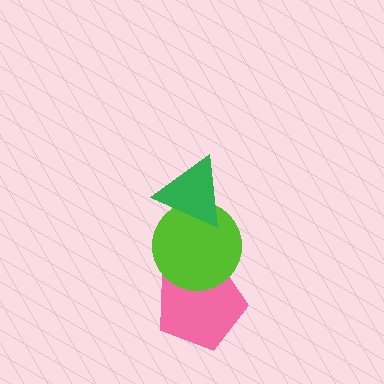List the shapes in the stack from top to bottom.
From top to bottom: the green triangle, the lime circle, the pink pentagon.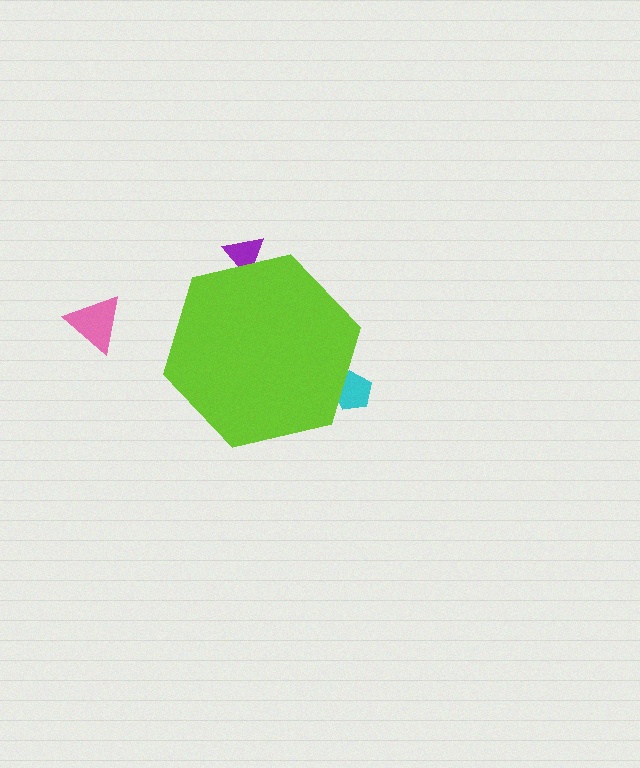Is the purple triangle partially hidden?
Yes, the purple triangle is partially hidden behind the lime hexagon.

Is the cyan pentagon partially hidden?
Yes, the cyan pentagon is partially hidden behind the lime hexagon.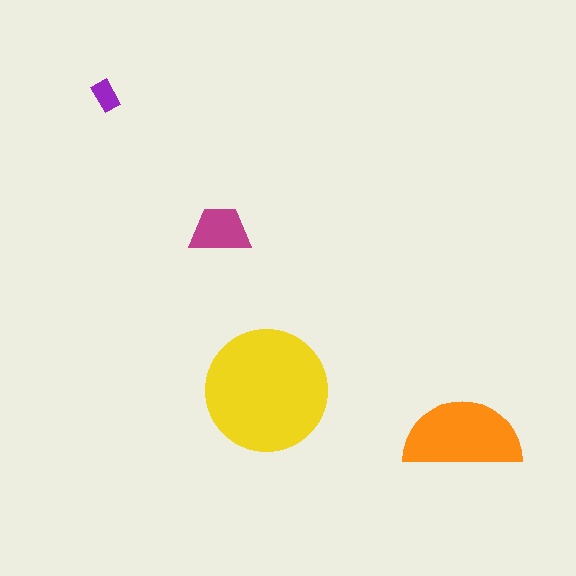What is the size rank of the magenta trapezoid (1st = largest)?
3rd.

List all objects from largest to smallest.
The yellow circle, the orange semicircle, the magenta trapezoid, the purple rectangle.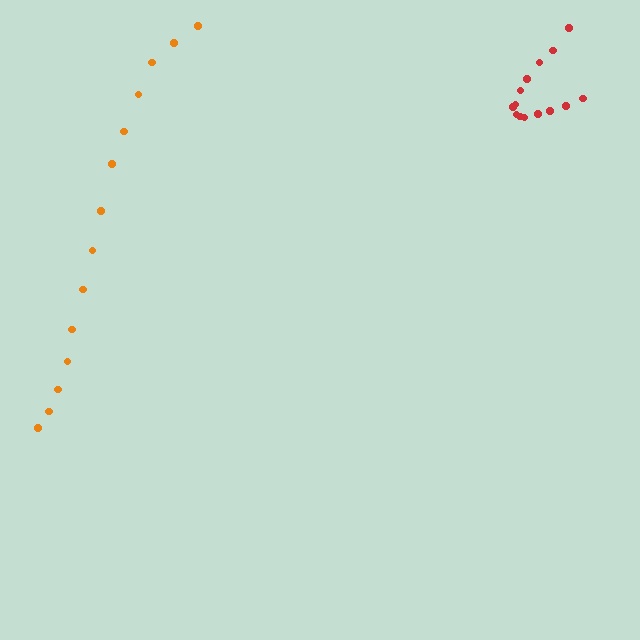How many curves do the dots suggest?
There are 2 distinct paths.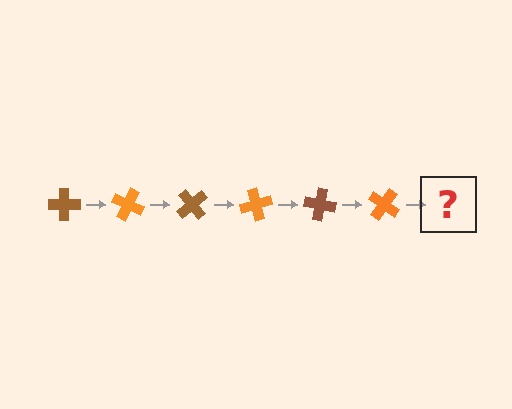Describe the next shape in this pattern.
It should be a brown cross, rotated 150 degrees from the start.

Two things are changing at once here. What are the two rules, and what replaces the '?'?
The two rules are that it rotates 25 degrees each step and the color cycles through brown and orange. The '?' should be a brown cross, rotated 150 degrees from the start.